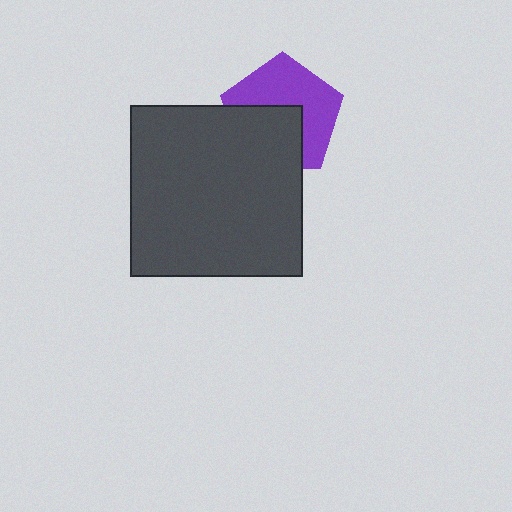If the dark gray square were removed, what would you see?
You would see the complete purple pentagon.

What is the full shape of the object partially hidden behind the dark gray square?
The partially hidden object is a purple pentagon.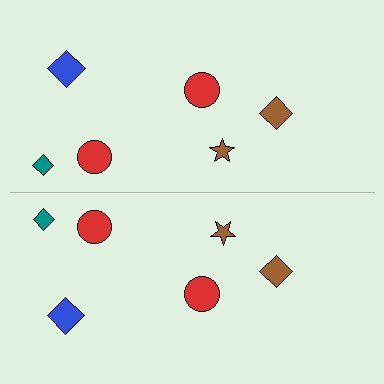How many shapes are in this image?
There are 12 shapes in this image.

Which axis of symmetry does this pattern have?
The pattern has a horizontal axis of symmetry running through the center of the image.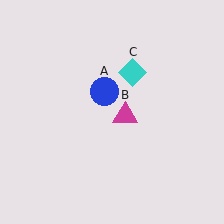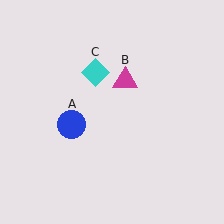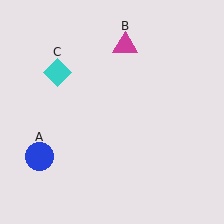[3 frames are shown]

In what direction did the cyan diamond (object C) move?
The cyan diamond (object C) moved left.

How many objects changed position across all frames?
3 objects changed position: blue circle (object A), magenta triangle (object B), cyan diamond (object C).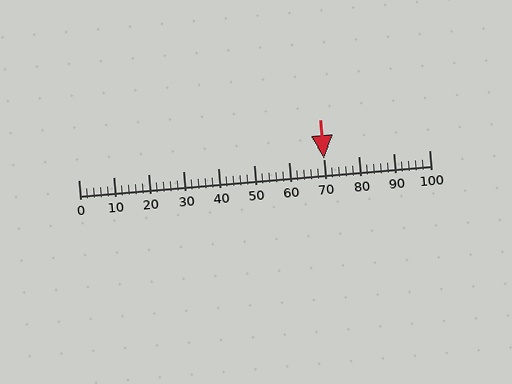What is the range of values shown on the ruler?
The ruler shows values from 0 to 100.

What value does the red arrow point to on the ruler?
The red arrow points to approximately 70.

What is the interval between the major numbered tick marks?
The major tick marks are spaced 10 units apart.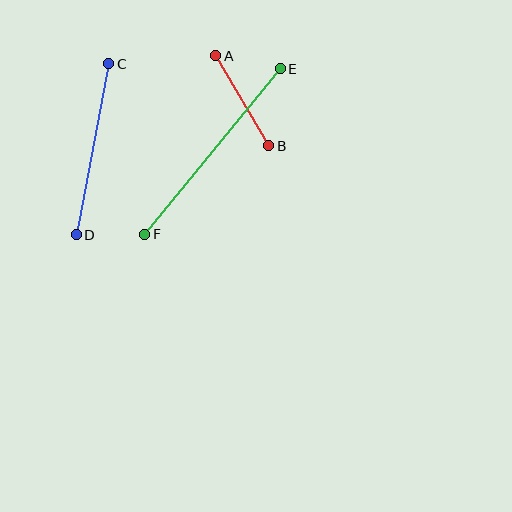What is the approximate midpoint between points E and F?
The midpoint is at approximately (212, 151) pixels.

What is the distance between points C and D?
The distance is approximately 174 pixels.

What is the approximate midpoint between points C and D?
The midpoint is at approximately (93, 149) pixels.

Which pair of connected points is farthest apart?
Points E and F are farthest apart.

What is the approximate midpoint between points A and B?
The midpoint is at approximately (242, 101) pixels.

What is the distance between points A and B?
The distance is approximately 105 pixels.